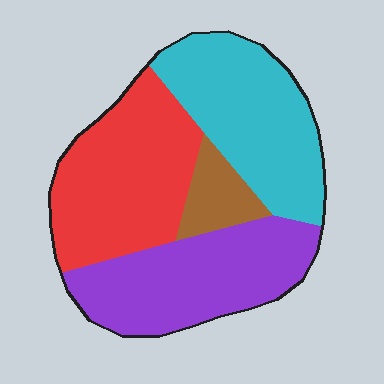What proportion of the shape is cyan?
Cyan takes up about one third (1/3) of the shape.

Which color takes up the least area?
Brown, at roughly 10%.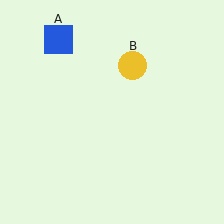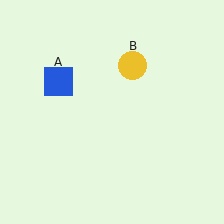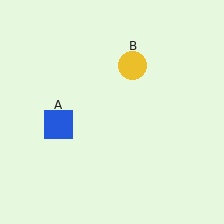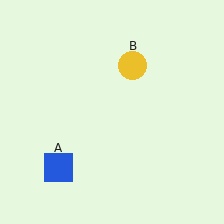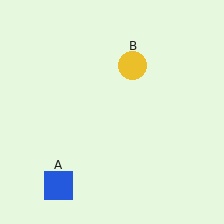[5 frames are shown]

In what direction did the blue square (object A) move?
The blue square (object A) moved down.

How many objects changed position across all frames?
1 object changed position: blue square (object A).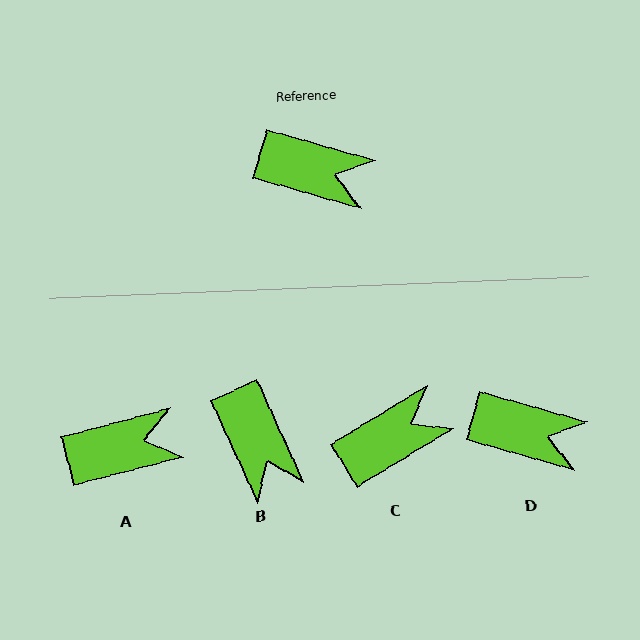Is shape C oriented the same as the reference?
No, it is off by about 47 degrees.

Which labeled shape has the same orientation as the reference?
D.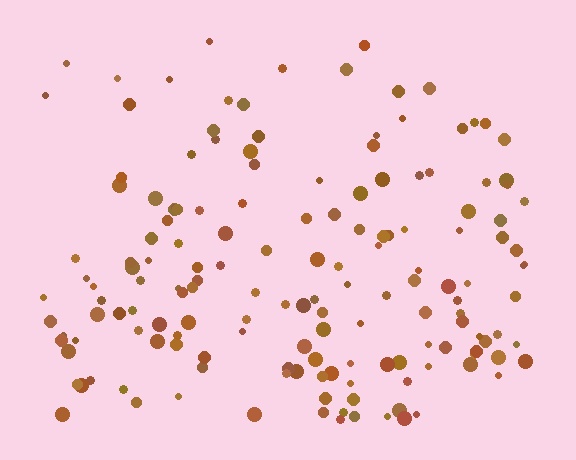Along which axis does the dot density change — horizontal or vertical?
Vertical.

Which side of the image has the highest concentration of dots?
The bottom.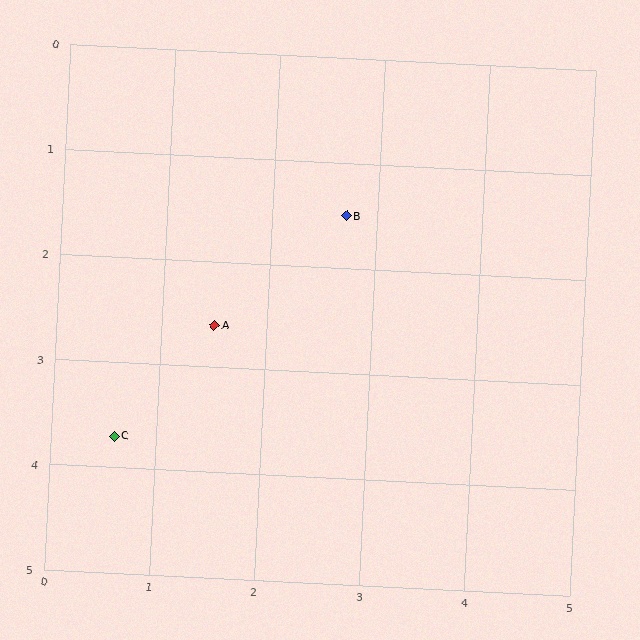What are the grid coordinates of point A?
Point A is at approximately (1.5, 2.6).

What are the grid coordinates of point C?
Point C is at approximately (0.6, 3.7).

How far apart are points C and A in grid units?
Points C and A are about 1.4 grid units apart.